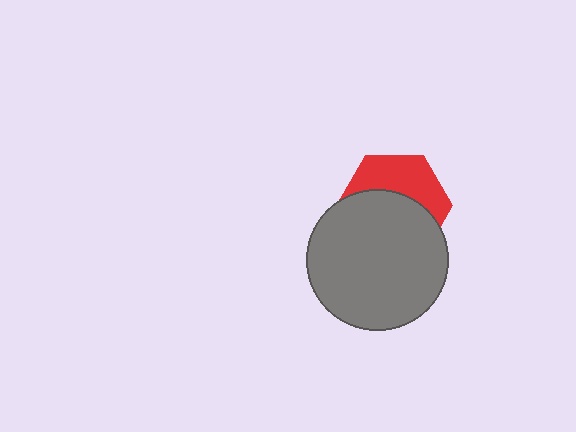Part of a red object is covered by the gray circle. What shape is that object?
It is a hexagon.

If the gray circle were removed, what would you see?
You would see the complete red hexagon.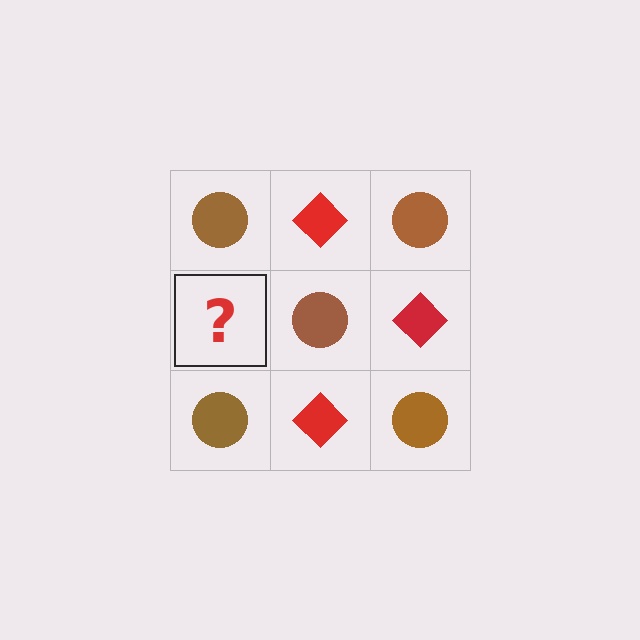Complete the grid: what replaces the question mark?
The question mark should be replaced with a red diamond.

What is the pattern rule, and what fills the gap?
The rule is that it alternates brown circle and red diamond in a checkerboard pattern. The gap should be filled with a red diamond.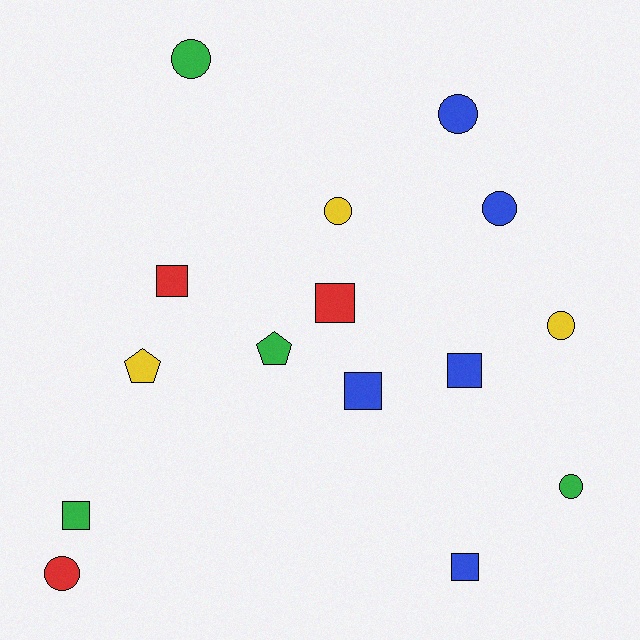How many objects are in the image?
There are 15 objects.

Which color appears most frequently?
Blue, with 5 objects.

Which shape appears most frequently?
Circle, with 7 objects.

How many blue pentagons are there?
There are no blue pentagons.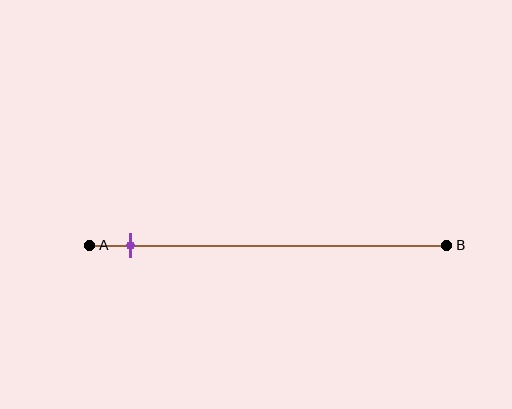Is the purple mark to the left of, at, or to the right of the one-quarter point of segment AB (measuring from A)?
The purple mark is to the left of the one-quarter point of segment AB.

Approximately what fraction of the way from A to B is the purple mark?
The purple mark is approximately 10% of the way from A to B.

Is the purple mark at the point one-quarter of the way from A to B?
No, the mark is at about 10% from A, not at the 25% one-quarter point.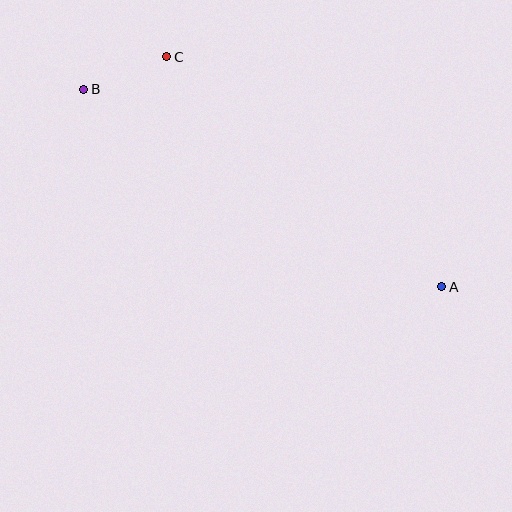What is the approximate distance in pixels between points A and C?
The distance between A and C is approximately 359 pixels.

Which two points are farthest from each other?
Points A and B are farthest from each other.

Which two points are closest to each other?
Points B and C are closest to each other.